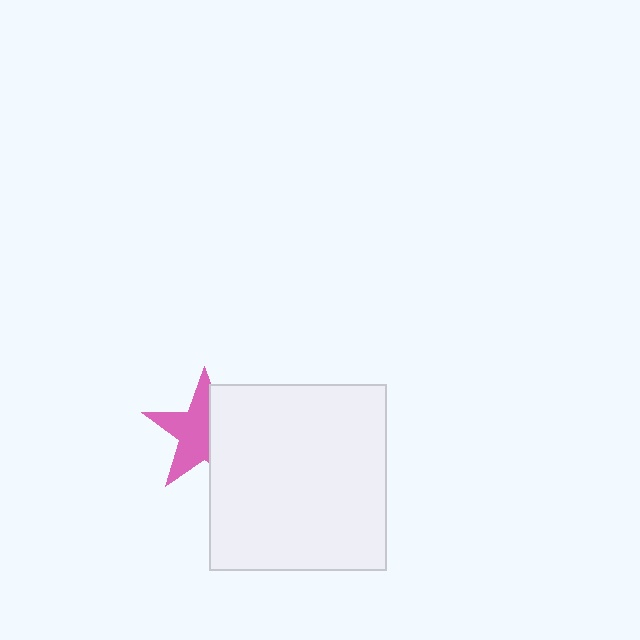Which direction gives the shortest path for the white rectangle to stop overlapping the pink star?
Moving right gives the shortest separation.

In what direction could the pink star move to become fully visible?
The pink star could move left. That would shift it out from behind the white rectangle entirely.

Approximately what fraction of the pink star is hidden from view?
Roughly 42% of the pink star is hidden behind the white rectangle.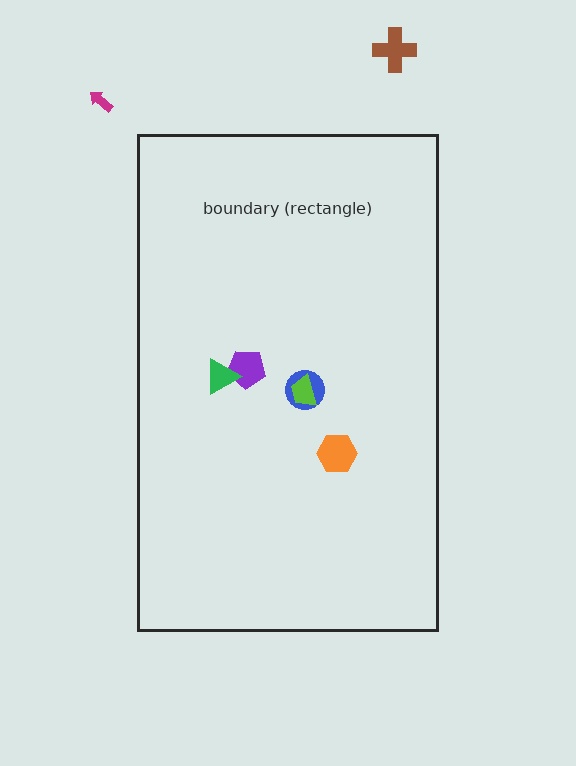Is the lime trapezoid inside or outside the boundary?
Inside.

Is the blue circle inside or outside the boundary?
Inside.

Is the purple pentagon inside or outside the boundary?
Inside.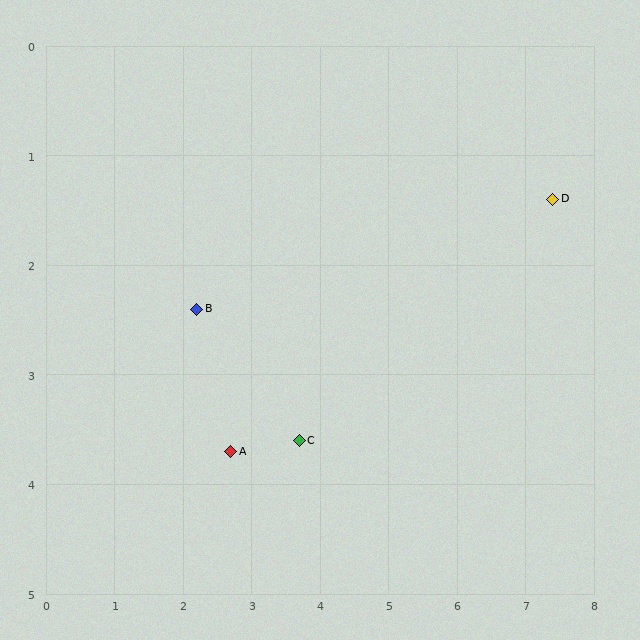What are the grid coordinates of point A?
Point A is at approximately (2.7, 3.7).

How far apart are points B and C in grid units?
Points B and C are about 1.9 grid units apart.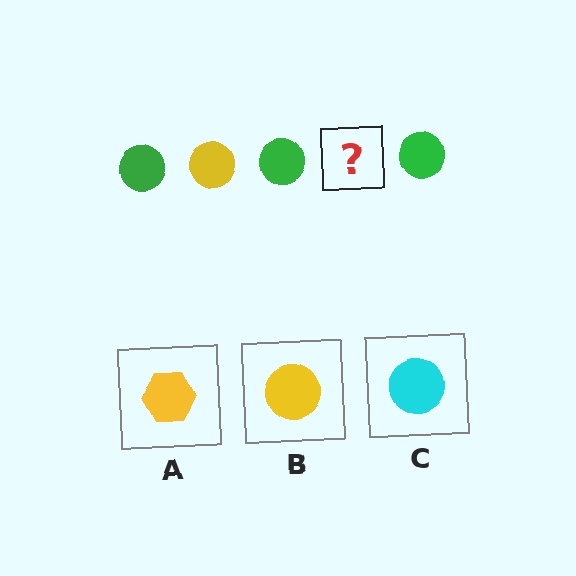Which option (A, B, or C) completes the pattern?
B.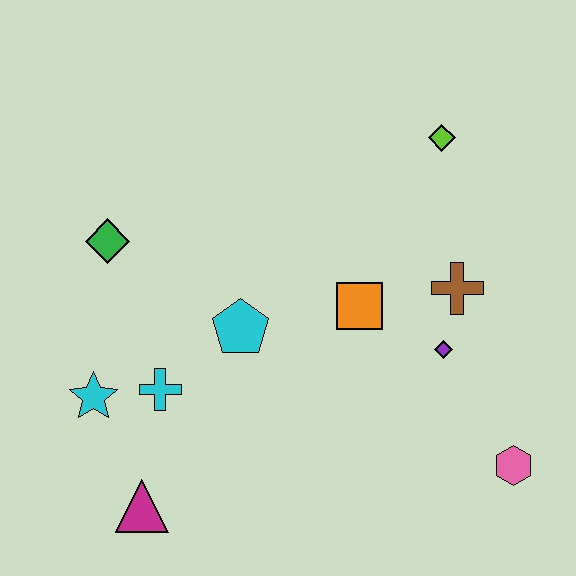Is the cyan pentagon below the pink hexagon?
No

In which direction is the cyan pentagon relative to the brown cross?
The cyan pentagon is to the left of the brown cross.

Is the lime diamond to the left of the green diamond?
No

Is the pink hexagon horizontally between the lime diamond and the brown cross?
No